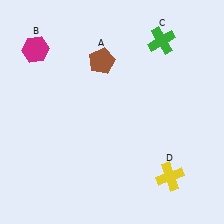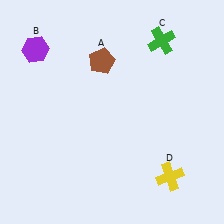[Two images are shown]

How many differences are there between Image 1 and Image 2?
There is 1 difference between the two images.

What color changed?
The hexagon (B) changed from magenta in Image 1 to purple in Image 2.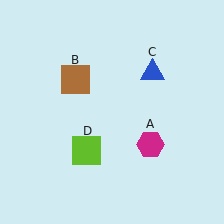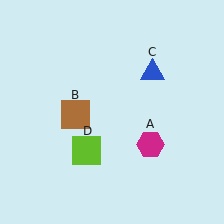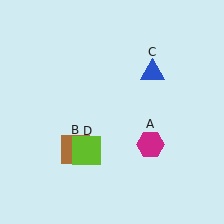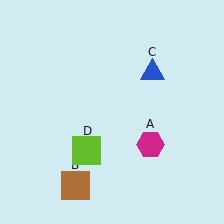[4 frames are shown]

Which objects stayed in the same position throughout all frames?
Magenta hexagon (object A) and blue triangle (object C) and lime square (object D) remained stationary.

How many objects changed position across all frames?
1 object changed position: brown square (object B).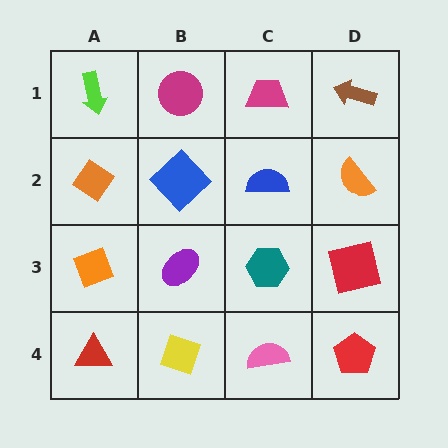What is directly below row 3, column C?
A pink semicircle.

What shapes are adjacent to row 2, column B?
A magenta circle (row 1, column B), a purple ellipse (row 3, column B), an orange diamond (row 2, column A), a blue semicircle (row 2, column C).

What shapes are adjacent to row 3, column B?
A blue diamond (row 2, column B), a yellow diamond (row 4, column B), an orange diamond (row 3, column A), a teal hexagon (row 3, column C).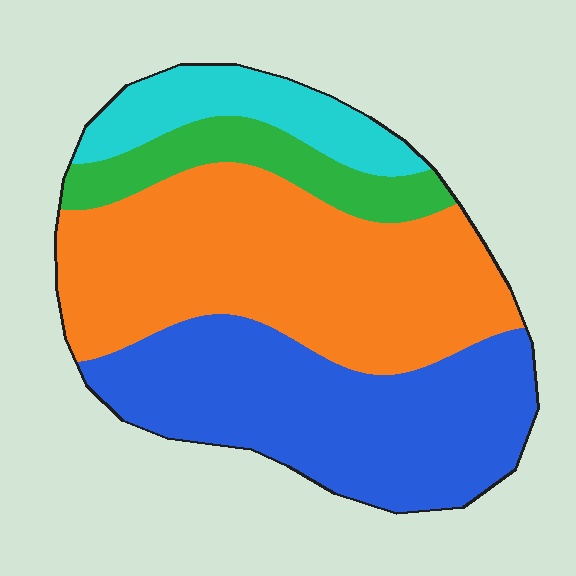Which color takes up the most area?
Orange, at roughly 40%.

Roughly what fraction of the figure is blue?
Blue takes up between a third and a half of the figure.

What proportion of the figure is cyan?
Cyan takes up about one eighth (1/8) of the figure.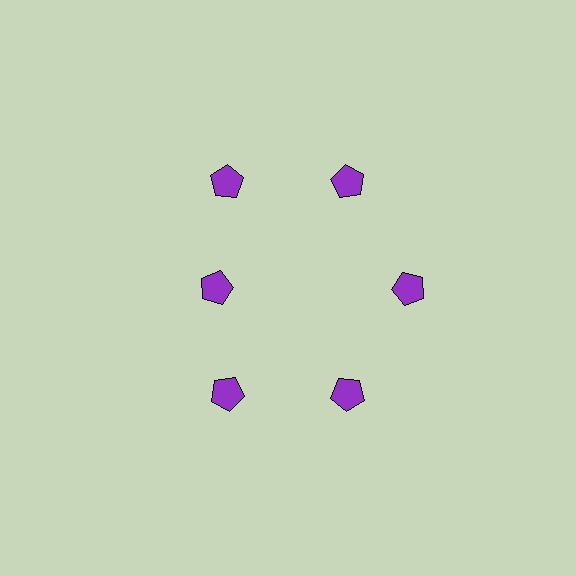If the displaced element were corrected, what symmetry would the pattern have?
It would have 6-fold rotational symmetry — the pattern would map onto itself every 60 degrees.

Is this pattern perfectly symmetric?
No. The 6 purple pentagons are arranged in a ring, but one element near the 9 o'clock position is pulled inward toward the center, breaking the 6-fold rotational symmetry.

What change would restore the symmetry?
The symmetry would be restored by moving it outward, back onto the ring so that all 6 pentagons sit at equal angles and equal distance from the center.